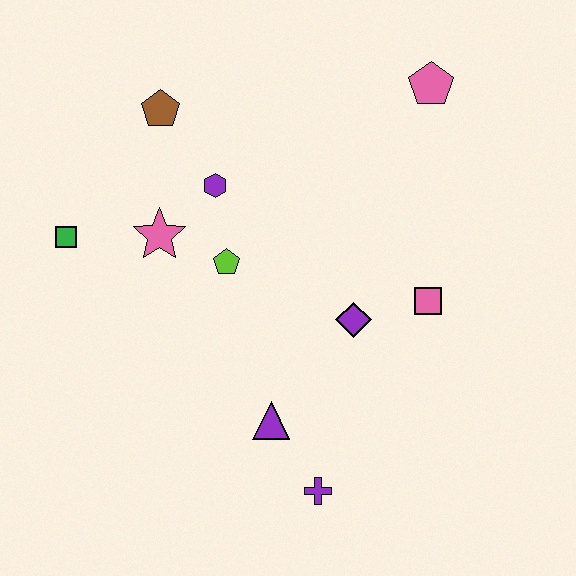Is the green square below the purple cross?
No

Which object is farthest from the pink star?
The pink pentagon is farthest from the pink star.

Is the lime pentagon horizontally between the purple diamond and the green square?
Yes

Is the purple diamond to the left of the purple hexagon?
No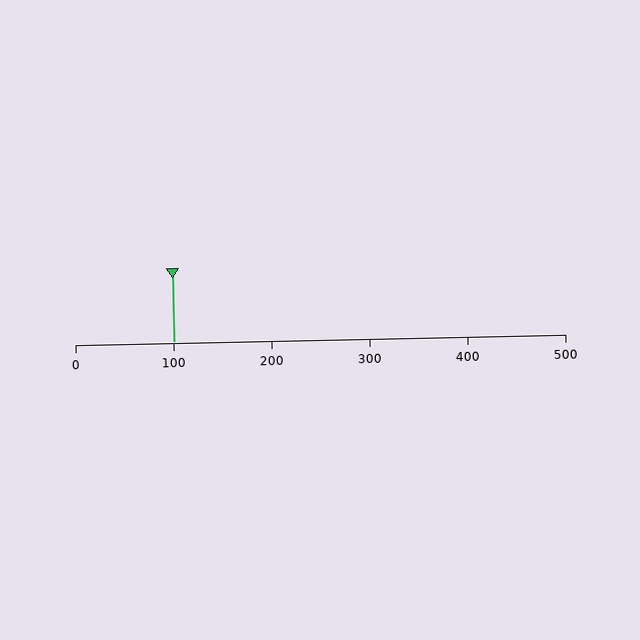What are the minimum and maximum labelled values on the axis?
The axis runs from 0 to 500.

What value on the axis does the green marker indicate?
The marker indicates approximately 100.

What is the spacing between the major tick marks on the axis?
The major ticks are spaced 100 apart.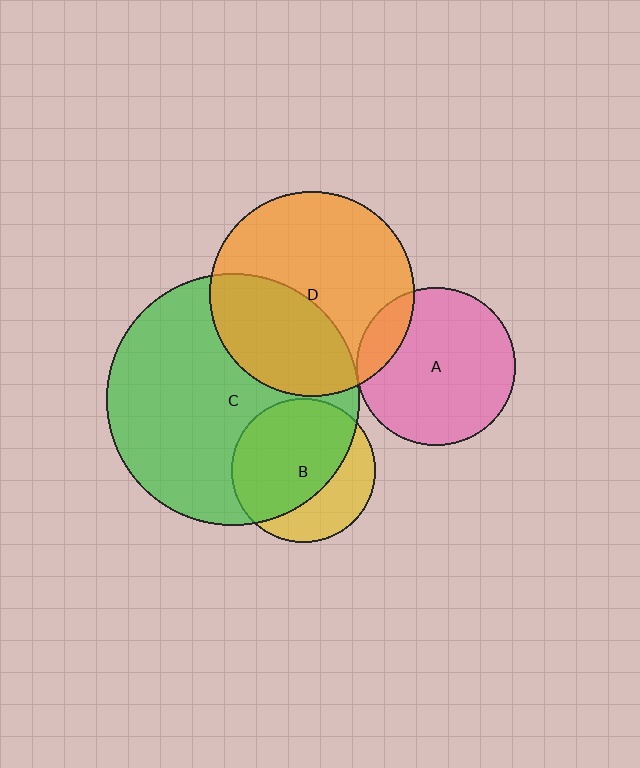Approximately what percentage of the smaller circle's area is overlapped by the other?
Approximately 15%.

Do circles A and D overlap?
Yes.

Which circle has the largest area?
Circle C (green).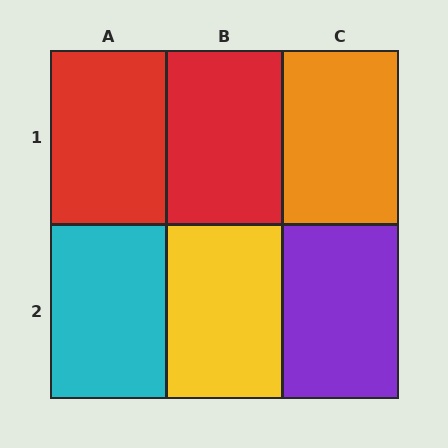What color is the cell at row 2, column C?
Purple.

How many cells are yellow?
1 cell is yellow.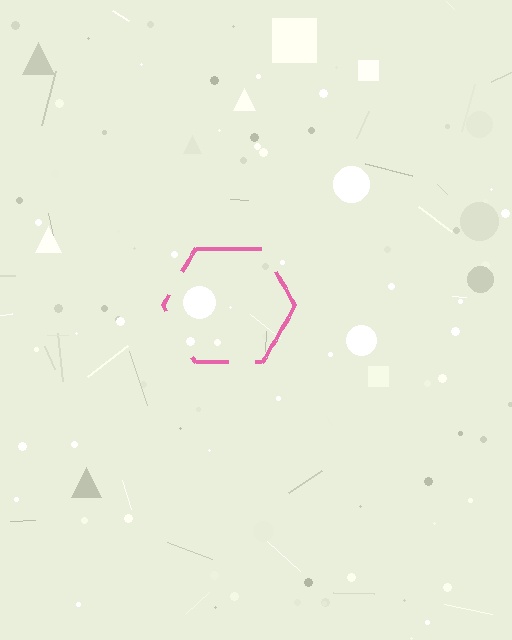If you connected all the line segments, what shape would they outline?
They would outline a hexagon.